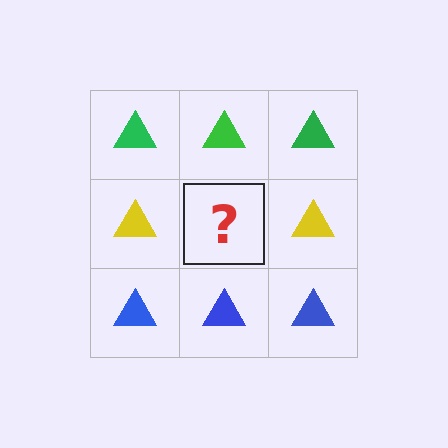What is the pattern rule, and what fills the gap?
The rule is that each row has a consistent color. The gap should be filled with a yellow triangle.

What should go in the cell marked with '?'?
The missing cell should contain a yellow triangle.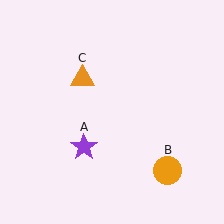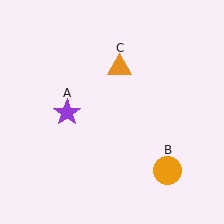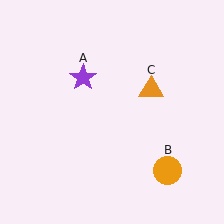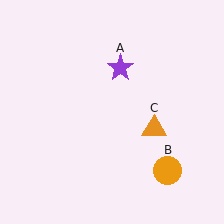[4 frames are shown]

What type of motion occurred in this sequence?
The purple star (object A), orange triangle (object C) rotated clockwise around the center of the scene.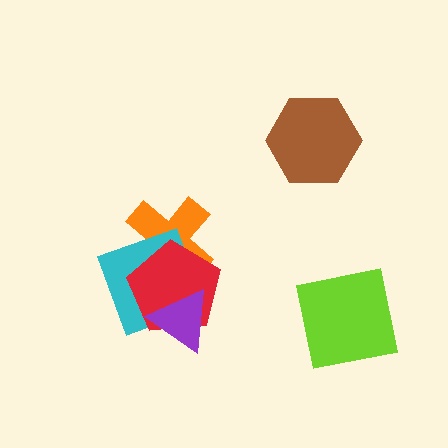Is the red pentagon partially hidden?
Yes, it is partially covered by another shape.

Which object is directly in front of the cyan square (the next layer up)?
The red pentagon is directly in front of the cyan square.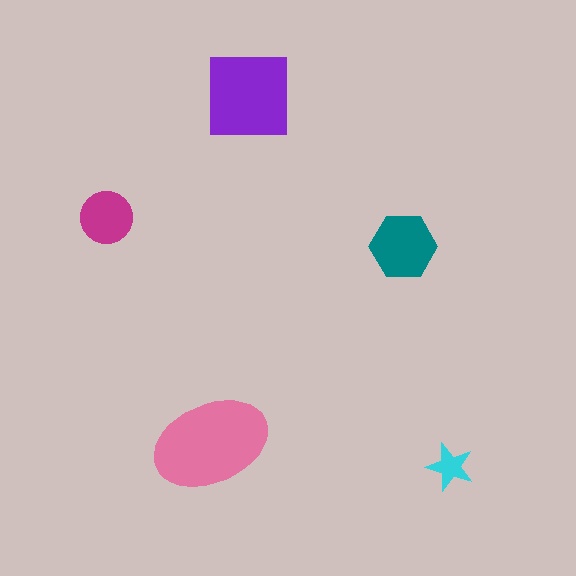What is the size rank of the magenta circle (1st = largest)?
4th.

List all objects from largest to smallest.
The pink ellipse, the purple square, the teal hexagon, the magenta circle, the cyan star.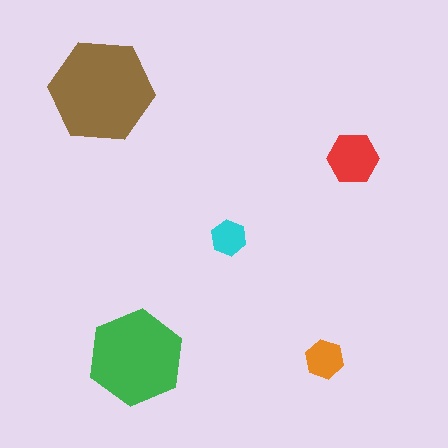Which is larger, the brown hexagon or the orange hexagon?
The brown one.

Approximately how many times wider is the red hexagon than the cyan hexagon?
About 1.5 times wider.